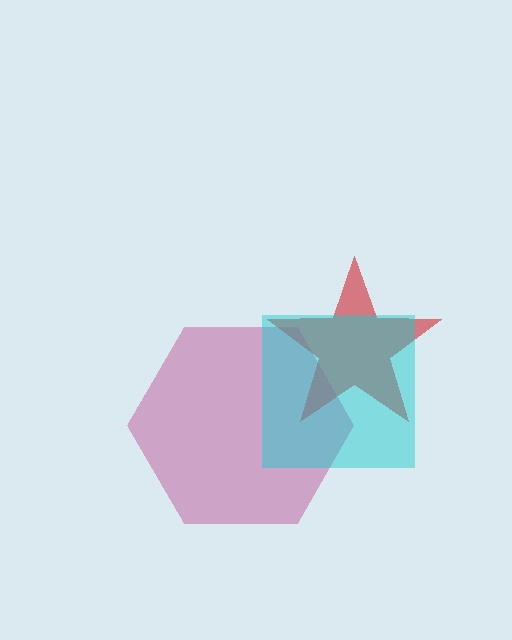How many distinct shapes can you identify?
There are 3 distinct shapes: a magenta hexagon, a red star, a cyan square.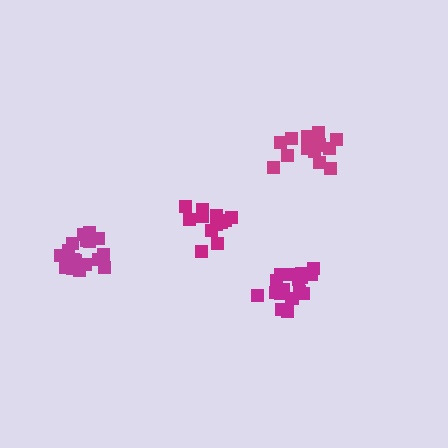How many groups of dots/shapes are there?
There are 4 groups.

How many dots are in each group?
Group 1: 17 dots, Group 2: 12 dots, Group 3: 14 dots, Group 4: 17 dots (60 total).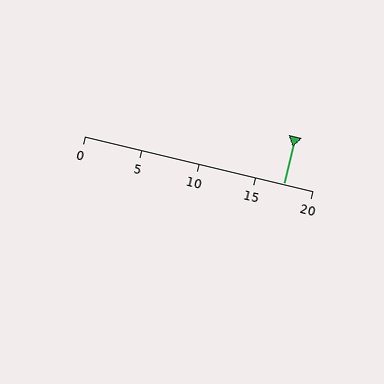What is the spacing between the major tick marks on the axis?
The major ticks are spaced 5 apart.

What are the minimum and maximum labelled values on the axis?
The axis runs from 0 to 20.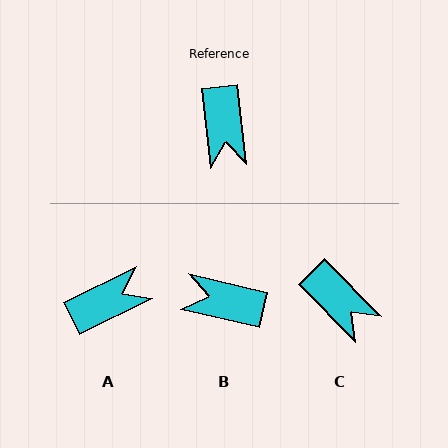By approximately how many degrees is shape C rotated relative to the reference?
Approximately 38 degrees counter-clockwise.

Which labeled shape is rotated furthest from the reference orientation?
A, about 110 degrees away.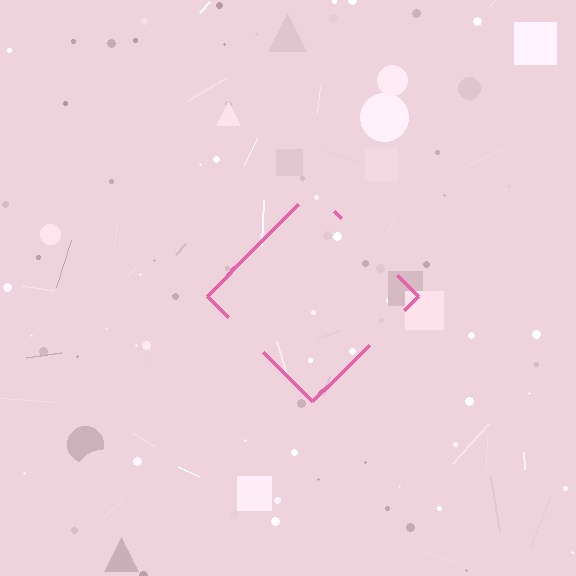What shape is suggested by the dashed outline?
The dashed outline suggests a diamond.